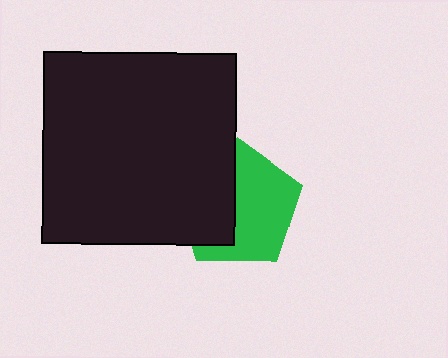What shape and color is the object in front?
The object in front is a black square.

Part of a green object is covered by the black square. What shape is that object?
It is a pentagon.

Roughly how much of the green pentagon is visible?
About half of it is visible (roughly 58%).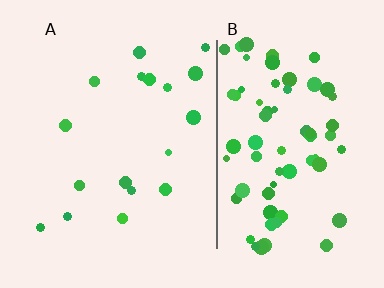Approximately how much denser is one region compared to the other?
Approximately 4.1× — region B over region A.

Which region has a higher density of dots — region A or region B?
B (the right).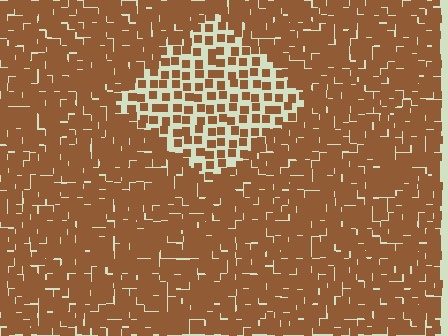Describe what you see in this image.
The image contains small brown elements arranged at two different densities. A diamond-shaped region is visible where the elements are less densely packed than the surrounding area.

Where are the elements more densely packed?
The elements are more densely packed outside the diamond boundary.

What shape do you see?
I see a diamond.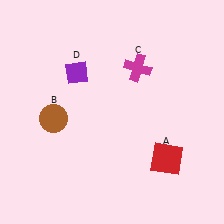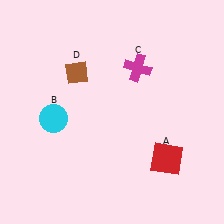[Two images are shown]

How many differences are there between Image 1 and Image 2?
There are 2 differences between the two images.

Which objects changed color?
B changed from brown to cyan. D changed from purple to brown.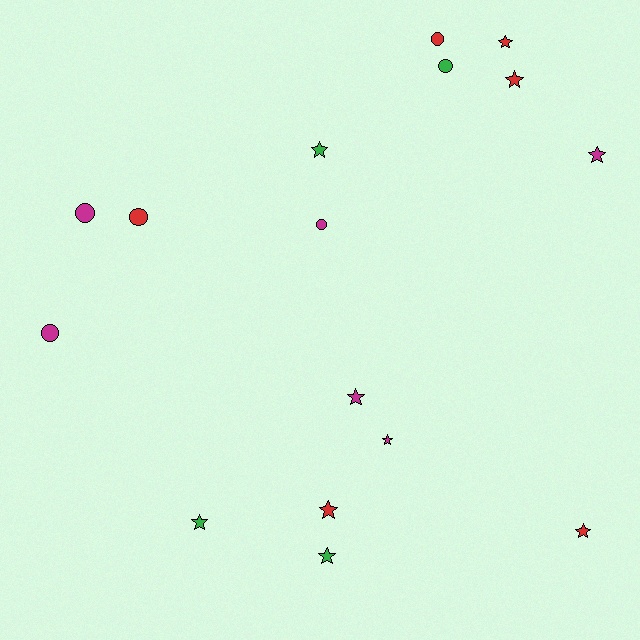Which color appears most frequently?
Magenta, with 6 objects.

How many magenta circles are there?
There are 3 magenta circles.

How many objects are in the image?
There are 16 objects.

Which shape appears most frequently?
Star, with 10 objects.